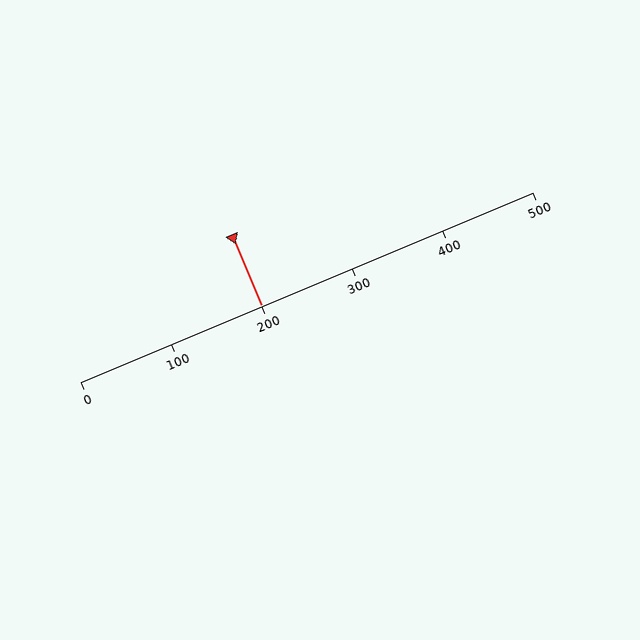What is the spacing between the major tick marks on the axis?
The major ticks are spaced 100 apart.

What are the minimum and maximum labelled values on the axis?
The axis runs from 0 to 500.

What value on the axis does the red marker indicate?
The marker indicates approximately 200.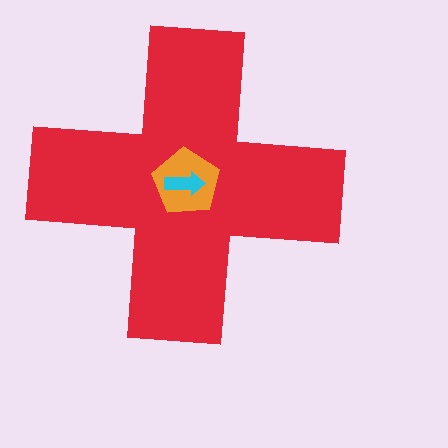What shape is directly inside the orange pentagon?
The cyan arrow.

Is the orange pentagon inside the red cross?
Yes.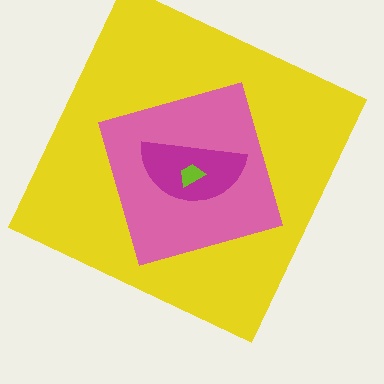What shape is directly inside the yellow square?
The pink diamond.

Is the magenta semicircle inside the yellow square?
Yes.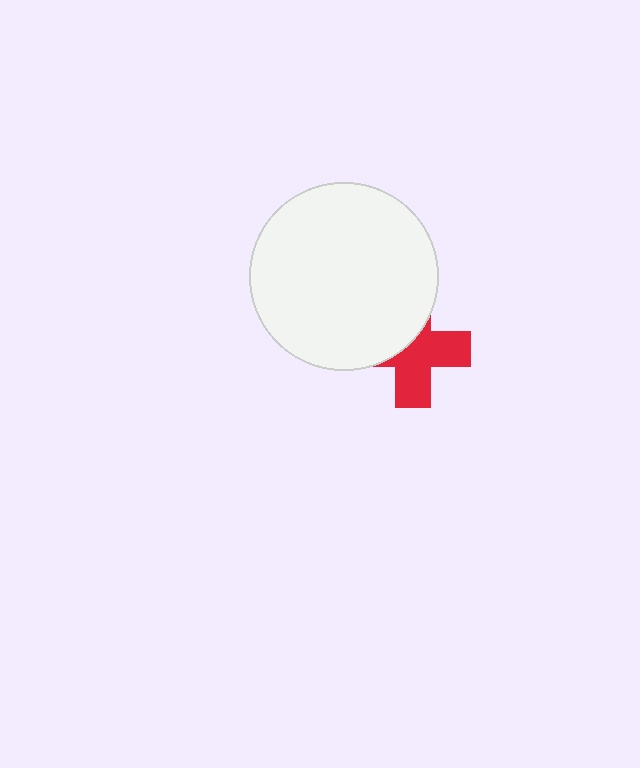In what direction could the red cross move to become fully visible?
The red cross could move toward the lower-right. That would shift it out from behind the white circle entirely.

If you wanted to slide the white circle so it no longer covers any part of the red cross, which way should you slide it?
Slide it toward the upper-left — that is the most direct way to separate the two shapes.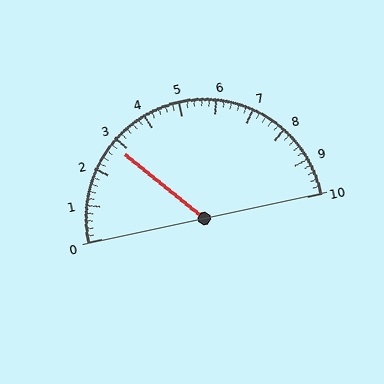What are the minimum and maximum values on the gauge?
The gauge ranges from 0 to 10.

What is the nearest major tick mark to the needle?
The nearest major tick mark is 3.